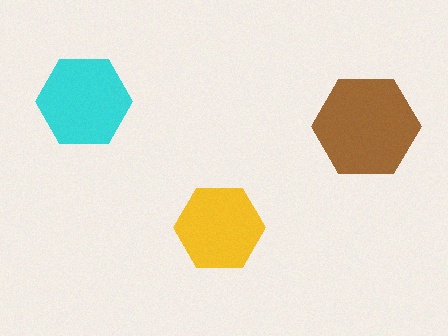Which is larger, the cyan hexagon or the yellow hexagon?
The cyan one.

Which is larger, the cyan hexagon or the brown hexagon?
The brown one.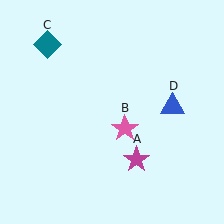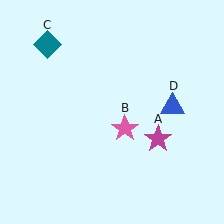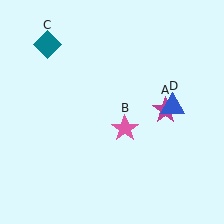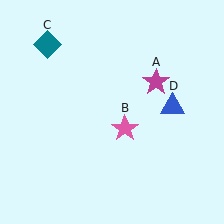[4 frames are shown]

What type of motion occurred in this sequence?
The magenta star (object A) rotated counterclockwise around the center of the scene.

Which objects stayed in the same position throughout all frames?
Pink star (object B) and teal diamond (object C) and blue triangle (object D) remained stationary.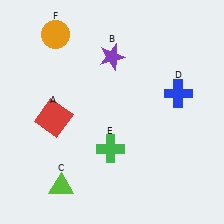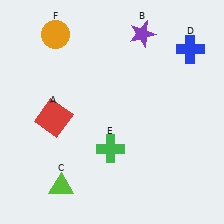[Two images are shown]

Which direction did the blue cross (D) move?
The blue cross (D) moved up.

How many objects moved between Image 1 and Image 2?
2 objects moved between the two images.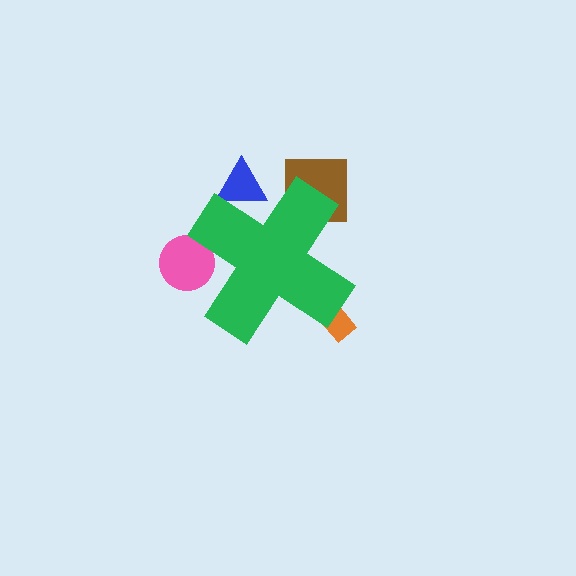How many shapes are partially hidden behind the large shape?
4 shapes are partially hidden.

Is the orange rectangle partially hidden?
Yes, the orange rectangle is partially hidden behind the green cross.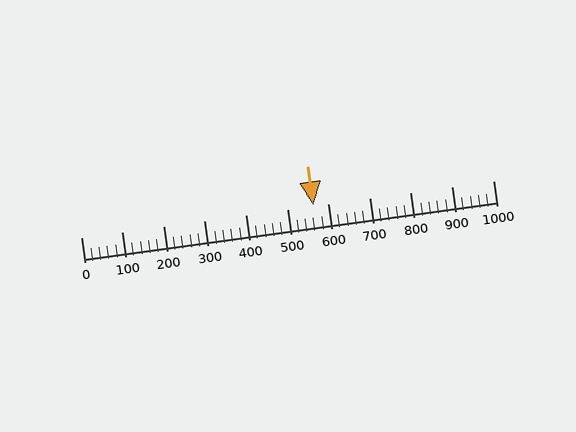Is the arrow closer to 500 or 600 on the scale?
The arrow is closer to 600.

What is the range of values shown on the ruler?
The ruler shows values from 0 to 1000.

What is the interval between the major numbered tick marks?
The major tick marks are spaced 100 units apart.